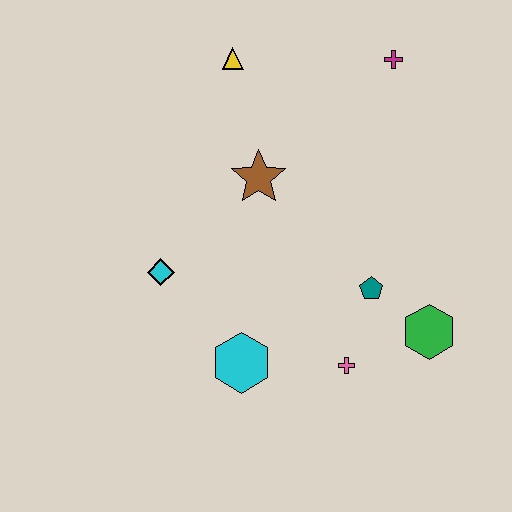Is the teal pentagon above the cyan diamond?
No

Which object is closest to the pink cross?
The teal pentagon is closest to the pink cross.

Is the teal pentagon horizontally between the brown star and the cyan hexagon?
No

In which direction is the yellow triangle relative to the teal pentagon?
The yellow triangle is above the teal pentagon.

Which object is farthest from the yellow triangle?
The green hexagon is farthest from the yellow triangle.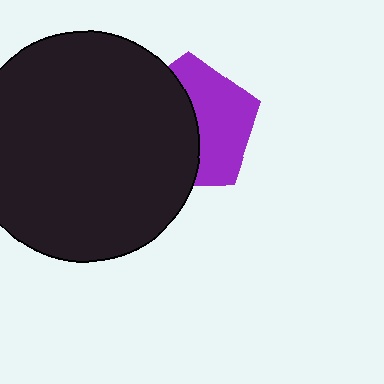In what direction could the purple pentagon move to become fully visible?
The purple pentagon could move right. That would shift it out from behind the black circle entirely.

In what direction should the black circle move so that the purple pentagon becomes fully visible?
The black circle should move left. That is the shortest direction to clear the overlap and leave the purple pentagon fully visible.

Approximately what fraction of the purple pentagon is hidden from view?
Roughly 52% of the purple pentagon is hidden behind the black circle.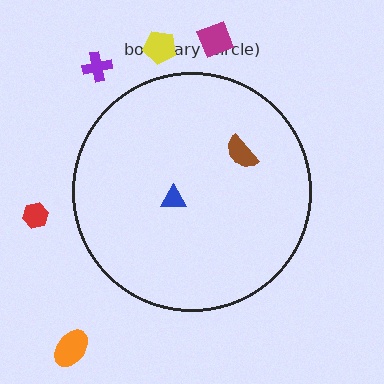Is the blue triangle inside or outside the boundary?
Inside.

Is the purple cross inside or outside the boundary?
Outside.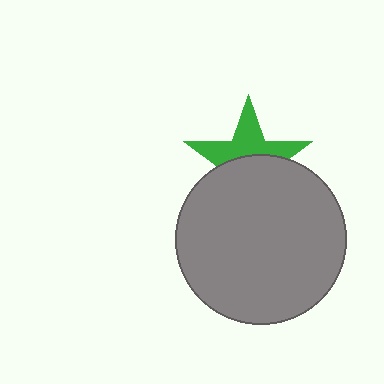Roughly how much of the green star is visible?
About half of it is visible (roughly 47%).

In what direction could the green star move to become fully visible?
The green star could move up. That would shift it out from behind the gray circle entirely.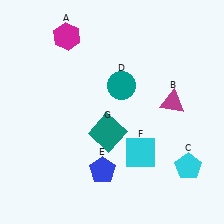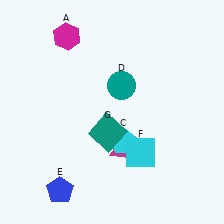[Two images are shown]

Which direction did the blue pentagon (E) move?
The blue pentagon (E) moved left.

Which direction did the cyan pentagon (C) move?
The cyan pentagon (C) moved left.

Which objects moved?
The objects that moved are: the magenta triangle (B), the cyan pentagon (C), the blue pentagon (E).